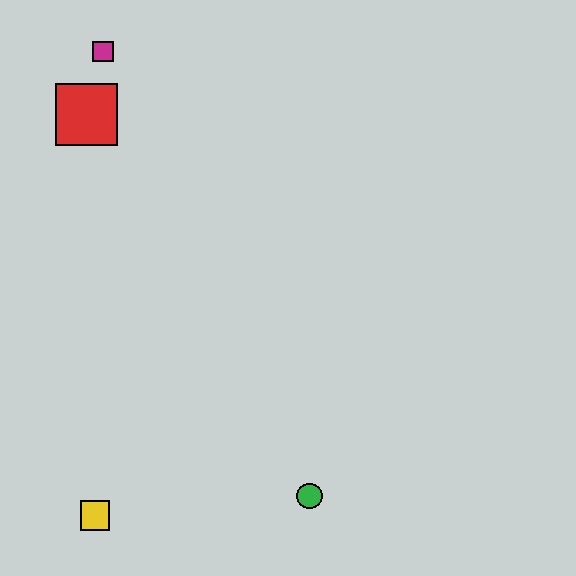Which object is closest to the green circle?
The yellow square is closest to the green circle.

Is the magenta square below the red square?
No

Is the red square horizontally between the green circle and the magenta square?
No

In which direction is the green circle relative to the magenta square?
The green circle is below the magenta square.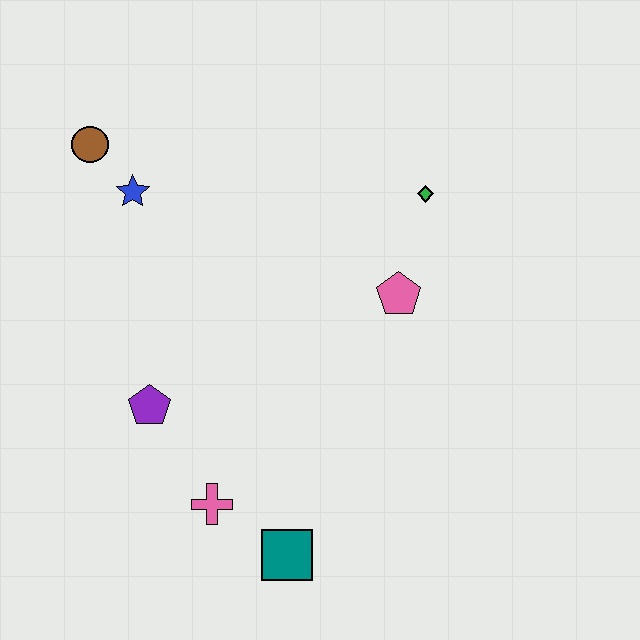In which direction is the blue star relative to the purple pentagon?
The blue star is above the purple pentagon.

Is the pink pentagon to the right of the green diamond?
No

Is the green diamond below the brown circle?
Yes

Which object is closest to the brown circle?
The blue star is closest to the brown circle.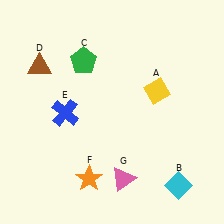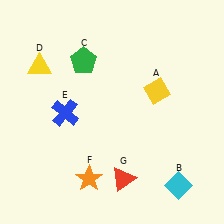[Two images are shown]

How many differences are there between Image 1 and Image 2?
There are 2 differences between the two images.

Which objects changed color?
D changed from brown to yellow. G changed from pink to red.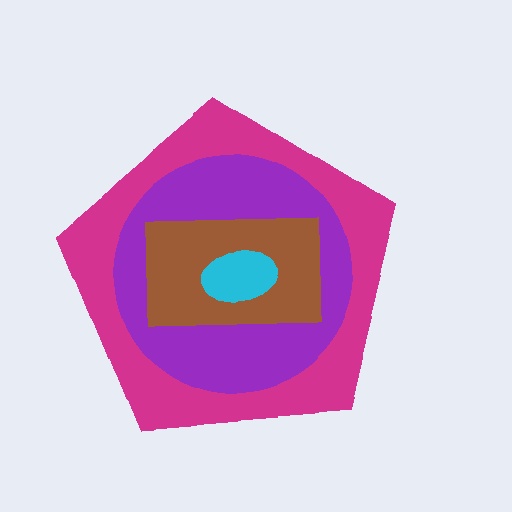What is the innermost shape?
The cyan ellipse.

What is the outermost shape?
The magenta pentagon.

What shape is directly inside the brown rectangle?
The cyan ellipse.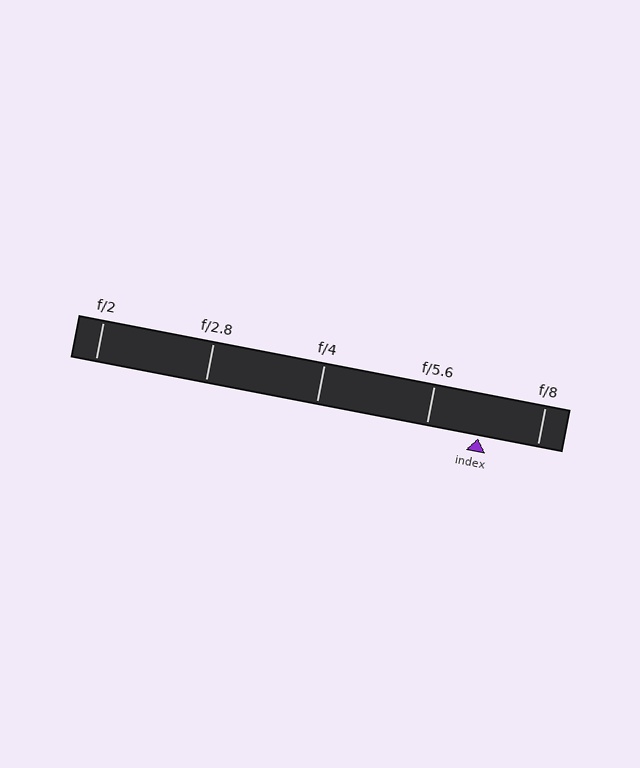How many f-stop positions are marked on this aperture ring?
There are 5 f-stop positions marked.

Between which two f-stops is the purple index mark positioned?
The index mark is between f/5.6 and f/8.